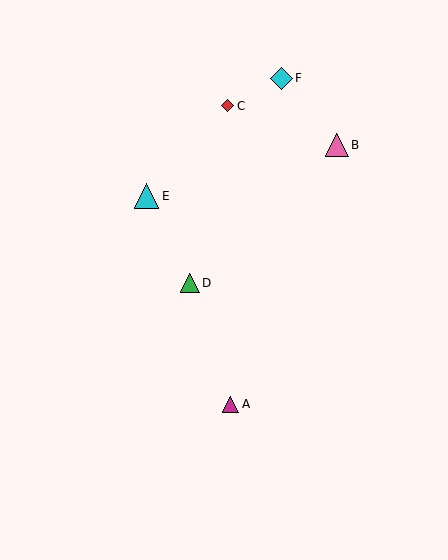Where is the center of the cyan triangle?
The center of the cyan triangle is at (146, 196).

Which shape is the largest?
The cyan triangle (labeled E) is the largest.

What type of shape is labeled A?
Shape A is a magenta triangle.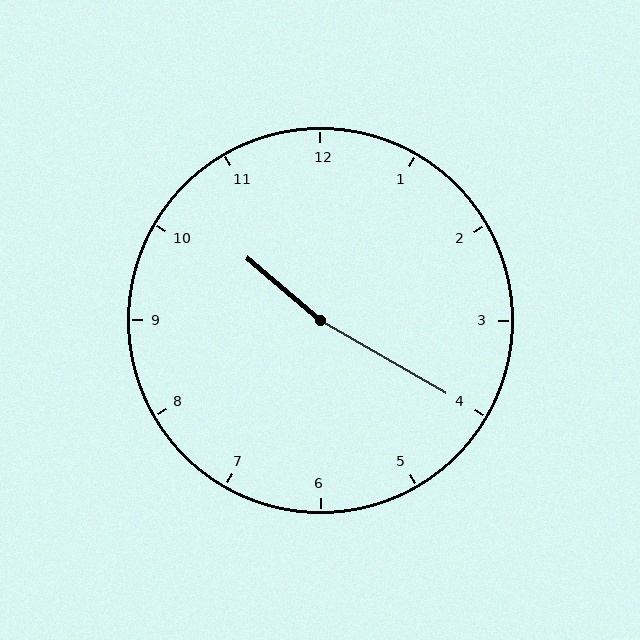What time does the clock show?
10:20.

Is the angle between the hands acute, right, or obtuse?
It is obtuse.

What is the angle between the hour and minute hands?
Approximately 170 degrees.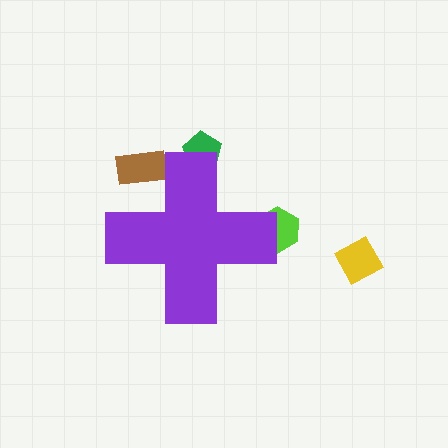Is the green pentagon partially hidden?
Yes, the green pentagon is partially hidden behind the purple cross.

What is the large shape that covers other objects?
A purple cross.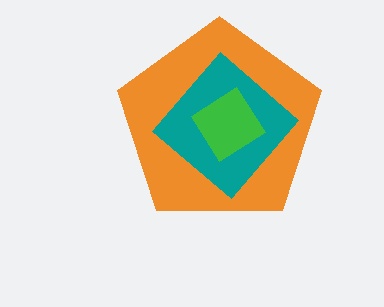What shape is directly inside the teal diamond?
The green diamond.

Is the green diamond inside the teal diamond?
Yes.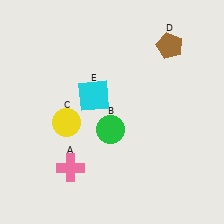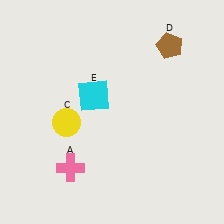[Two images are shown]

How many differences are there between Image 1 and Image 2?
There is 1 difference between the two images.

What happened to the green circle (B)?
The green circle (B) was removed in Image 2. It was in the bottom-left area of Image 1.